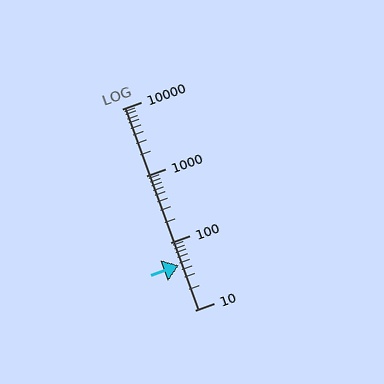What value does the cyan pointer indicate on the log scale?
The pointer indicates approximately 46.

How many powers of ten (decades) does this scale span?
The scale spans 3 decades, from 10 to 10000.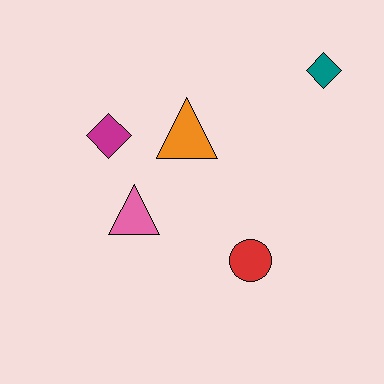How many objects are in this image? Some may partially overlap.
There are 5 objects.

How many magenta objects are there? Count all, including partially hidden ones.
There is 1 magenta object.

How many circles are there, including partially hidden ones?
There is 1 circle.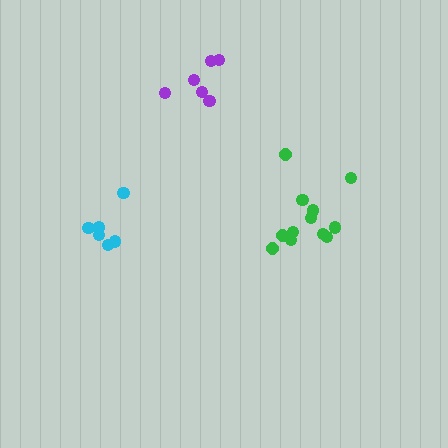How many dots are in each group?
Group 1: 6 dots, Group 2: 12 dots, Group 3: 6 dots (24 total).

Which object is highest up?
The purple cluster is topmost.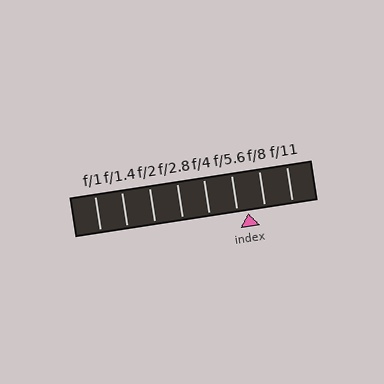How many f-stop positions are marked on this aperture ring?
There are 8 f-stop positions marked.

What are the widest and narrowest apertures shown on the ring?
The widest aperture shown is f/1 and the narrowest is f/11.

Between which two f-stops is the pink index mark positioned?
The index mark is between f/5.6 and f/8.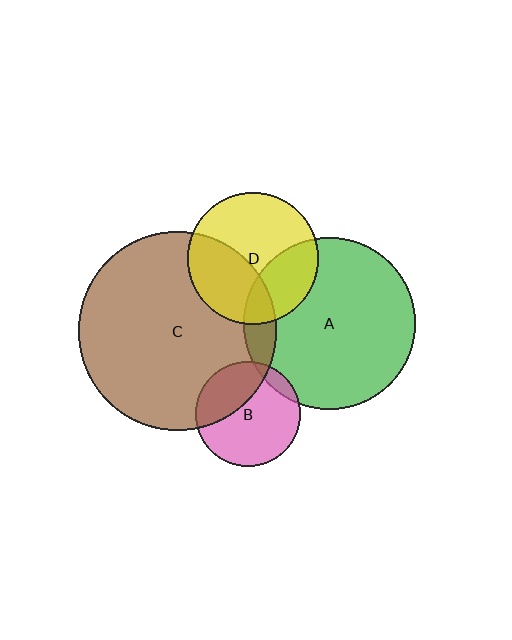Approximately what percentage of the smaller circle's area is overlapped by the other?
Approximately 40%.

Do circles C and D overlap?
Yes.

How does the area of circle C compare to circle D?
Approximately 2.3 times.